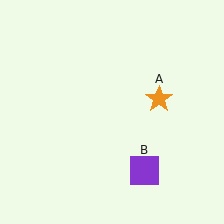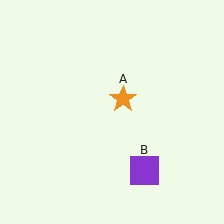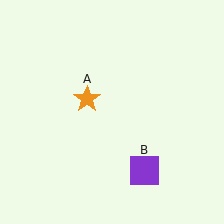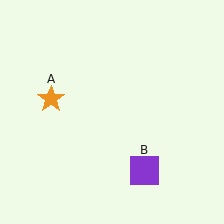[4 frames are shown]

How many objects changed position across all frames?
1 object changed position: orange star (object A).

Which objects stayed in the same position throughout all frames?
Purple square (object B) remained stationary.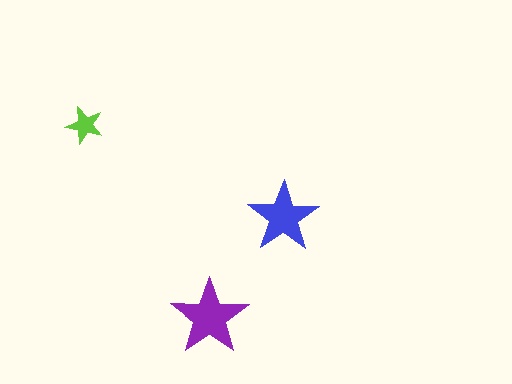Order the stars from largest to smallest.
the purple one, the blue one, the lime one.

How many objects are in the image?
There are 3 objects in the image.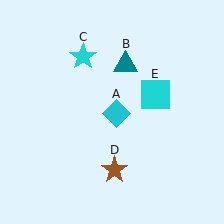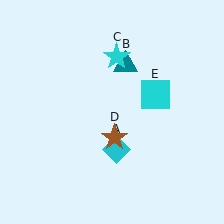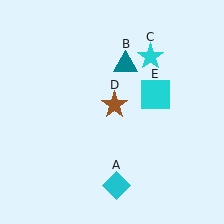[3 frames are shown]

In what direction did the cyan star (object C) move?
The cyan star (object C) moved right.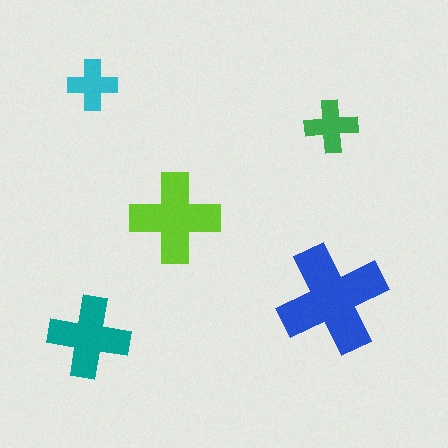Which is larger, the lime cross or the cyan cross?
The lime one.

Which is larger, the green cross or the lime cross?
The lime one.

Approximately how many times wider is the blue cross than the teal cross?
About 1.5 times wider.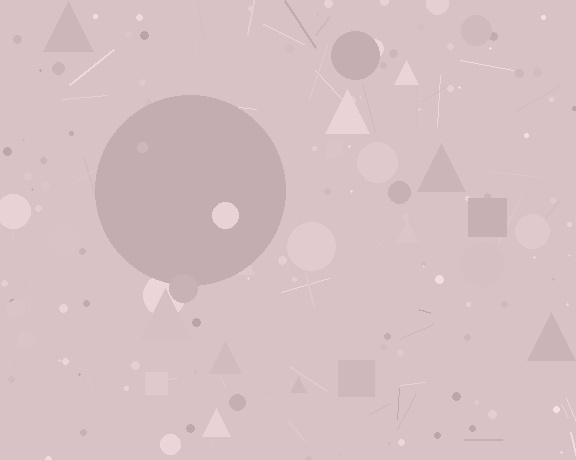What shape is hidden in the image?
A circle is hidden in the image.